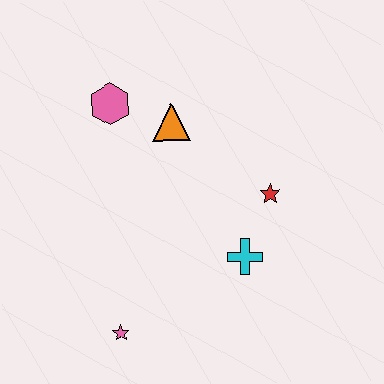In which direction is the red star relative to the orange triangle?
The red star is to the right of the orange triangle.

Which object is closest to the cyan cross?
The red star is closest to the cyan cross.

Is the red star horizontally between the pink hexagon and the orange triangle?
No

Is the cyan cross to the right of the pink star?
Yes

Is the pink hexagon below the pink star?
No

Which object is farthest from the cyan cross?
The pink hexagon is farthest from the cyan cross.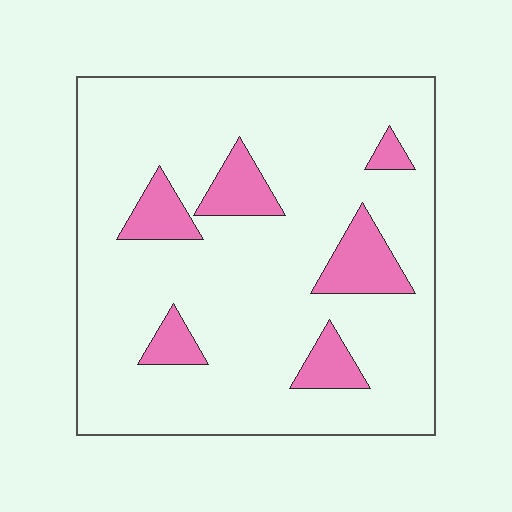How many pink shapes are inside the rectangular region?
6.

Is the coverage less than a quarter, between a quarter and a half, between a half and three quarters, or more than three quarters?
Less than a quarter.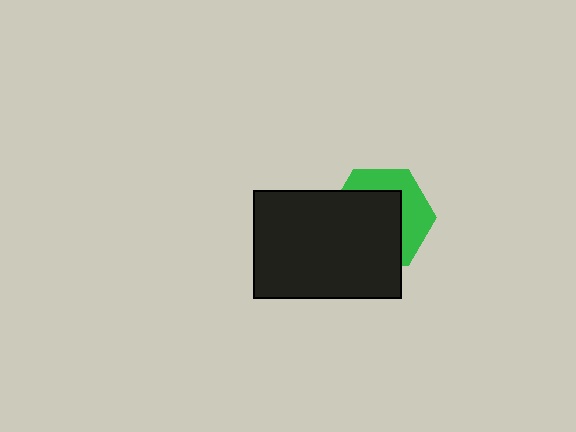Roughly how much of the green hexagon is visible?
A small part of it is visible (roughly 39%).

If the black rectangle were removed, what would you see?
You would see the complete green hexagon.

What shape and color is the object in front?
The object in front is a black rectangle.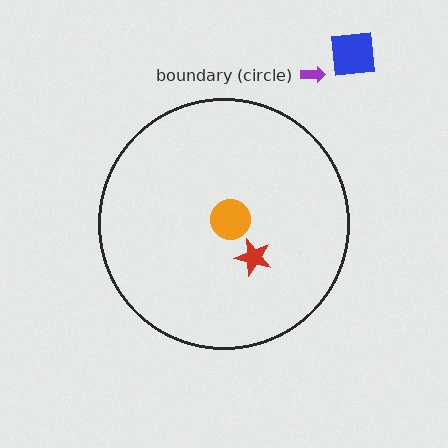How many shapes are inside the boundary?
2 inside, 2 outside.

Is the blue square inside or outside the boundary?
Outside.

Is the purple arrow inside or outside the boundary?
Outside.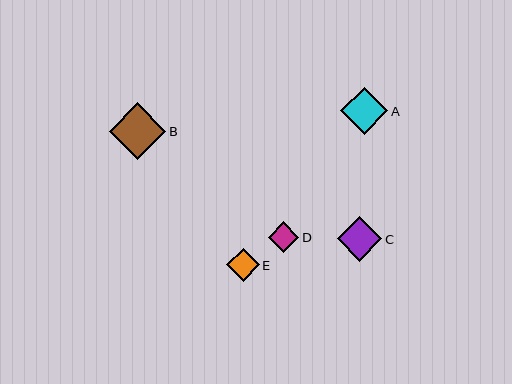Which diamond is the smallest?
Diamond D is the smallest with a size of approximately 31 pixels.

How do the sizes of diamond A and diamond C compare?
Diamond A and diamond C are approximately the same size.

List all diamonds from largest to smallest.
From largest to smallest: B, A, C, E, D.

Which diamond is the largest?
Diamond B is the largest with a size of approximately 57 pixels.